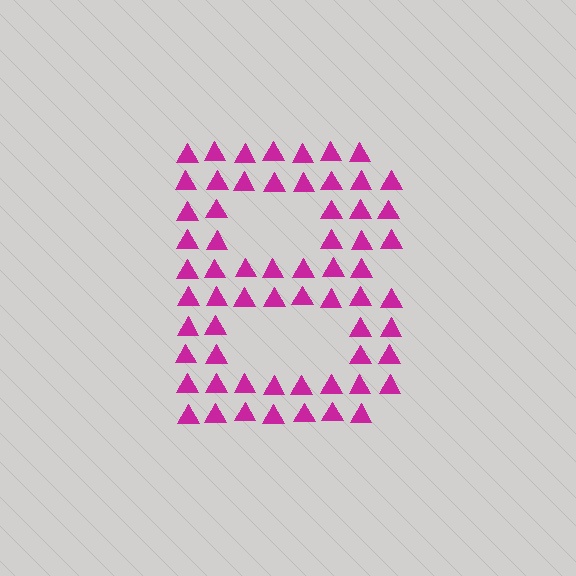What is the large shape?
The large shape is the letter B.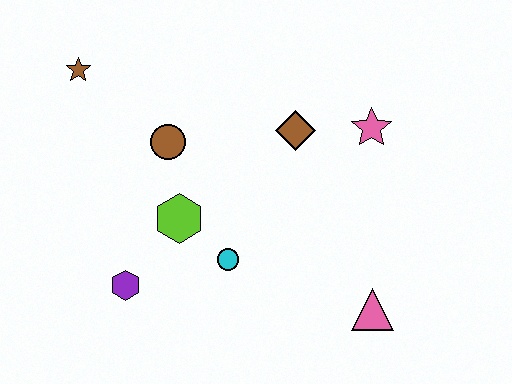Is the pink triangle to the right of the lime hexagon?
Yes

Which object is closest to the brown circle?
The lime hexagon is closest to the brown circle.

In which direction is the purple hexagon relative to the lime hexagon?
The purple hexagon is below the lime hexagon.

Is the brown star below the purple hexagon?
No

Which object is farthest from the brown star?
The pink triangle is farthest from the brown star.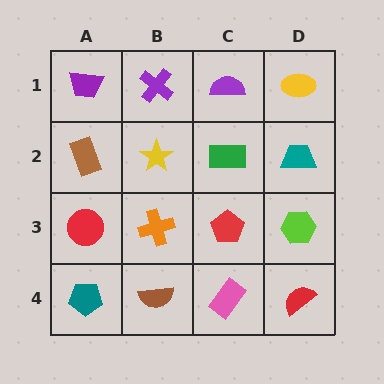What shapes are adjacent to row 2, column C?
A purple semicircle (row 1, column C), a red pentagon (row 3, column C), a yellow star (row 2, column B), a teal trapezoid (row 2, column D).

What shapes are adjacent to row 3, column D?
A teal trapezoid (row 2, column D), a red semicircle (row 4, column D), a red pentagon (row 3, column C).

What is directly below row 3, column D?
A red semicircle.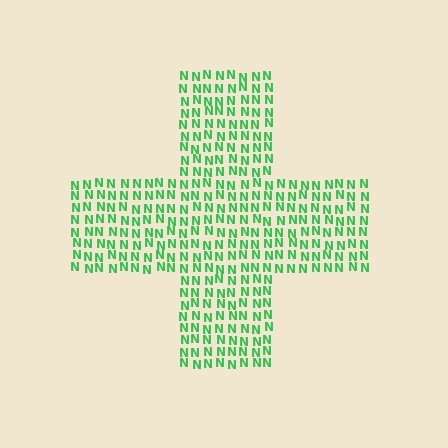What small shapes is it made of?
It is made of small letter N's.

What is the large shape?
The large shape is a cross.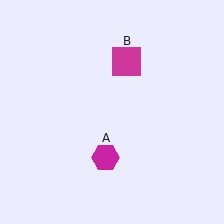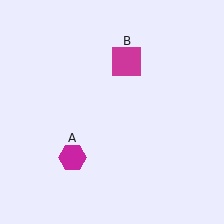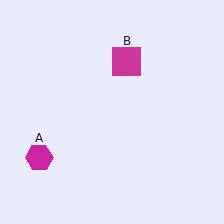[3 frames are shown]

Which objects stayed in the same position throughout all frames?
Magenta square (object B) remained stationary.